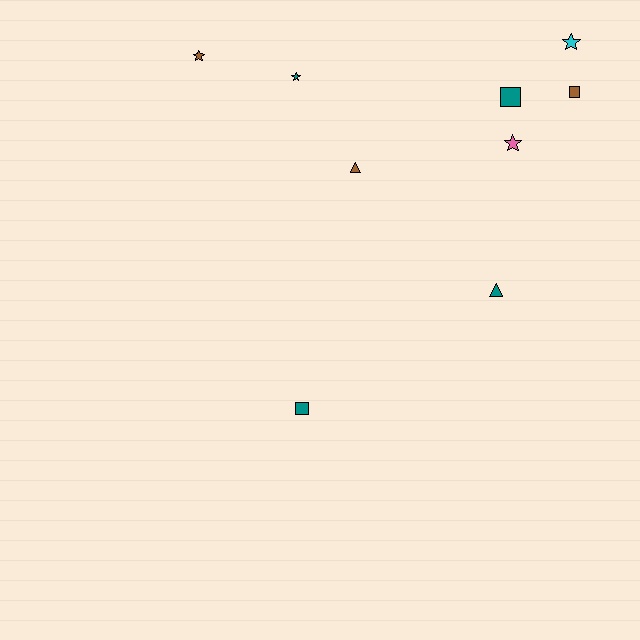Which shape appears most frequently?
Star, with 4 objects.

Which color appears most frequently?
Teal, with 4 objects.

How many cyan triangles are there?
There are no cyan triangles.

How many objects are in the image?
There are 9 objects.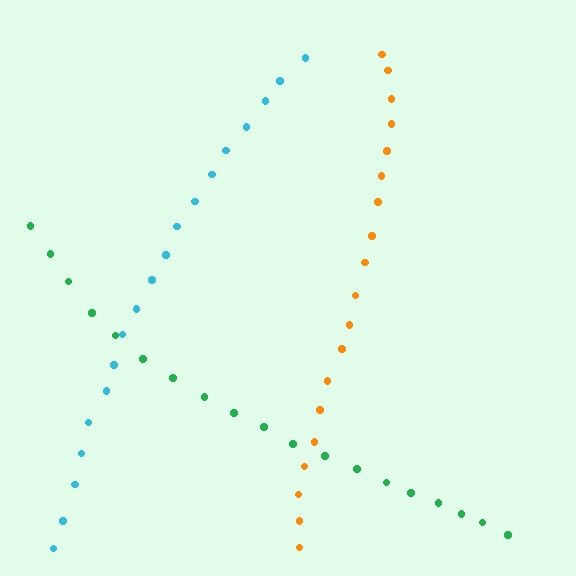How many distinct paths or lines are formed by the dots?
There are 3 distinct paths.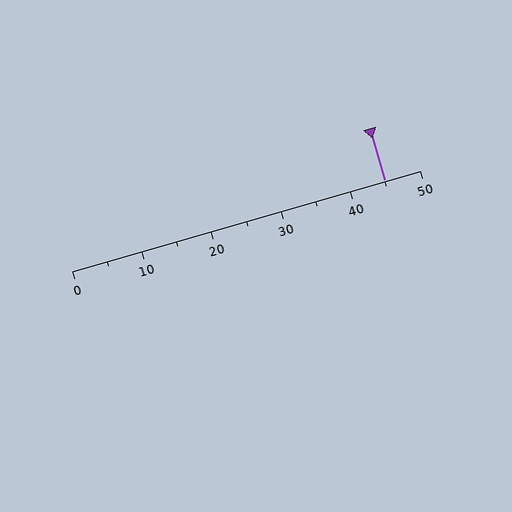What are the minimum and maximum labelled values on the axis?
The axis runs from 0 to 50.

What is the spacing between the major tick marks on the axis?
The major ticks are spaced 10 apart.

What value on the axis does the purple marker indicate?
The marker indicates approximately 45.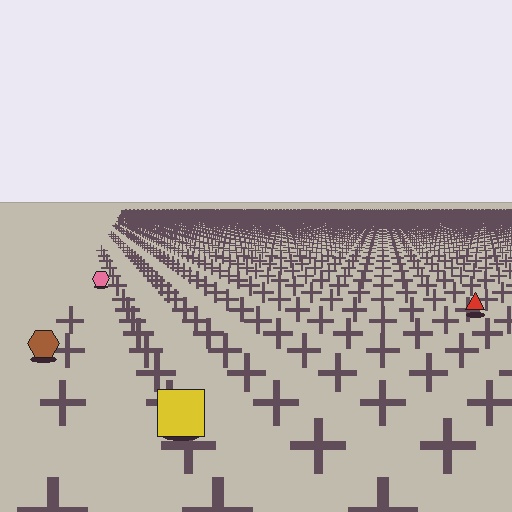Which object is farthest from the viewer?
The pink hexagon is farthest from the viewer. It appears smaller and the ground texture around it is denser.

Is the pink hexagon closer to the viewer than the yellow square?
No. The yellow square is closer — you can tell from the texture gradient: the ground texture is coarser near it.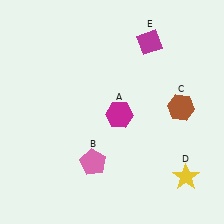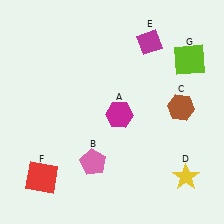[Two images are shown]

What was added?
A red square (F), a lime square (G) were added in Image 2.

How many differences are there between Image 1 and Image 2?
There are 2 differences between the two images.